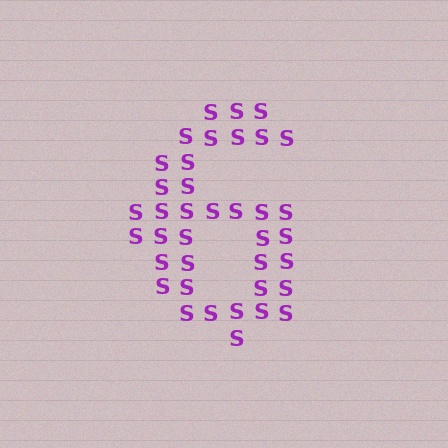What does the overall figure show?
The overall figure shows the digit 6.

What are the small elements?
The small elements are letter S's.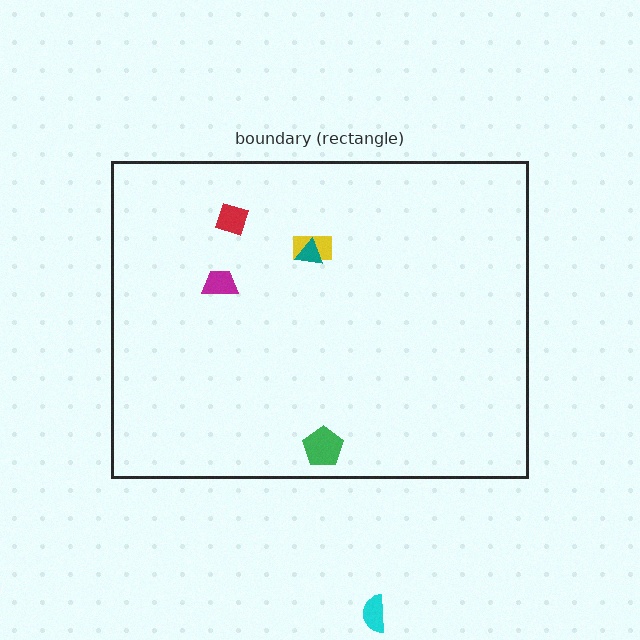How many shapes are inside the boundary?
5 inside, 1 outside.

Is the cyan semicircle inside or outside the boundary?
Outside.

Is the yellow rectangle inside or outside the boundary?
Inside.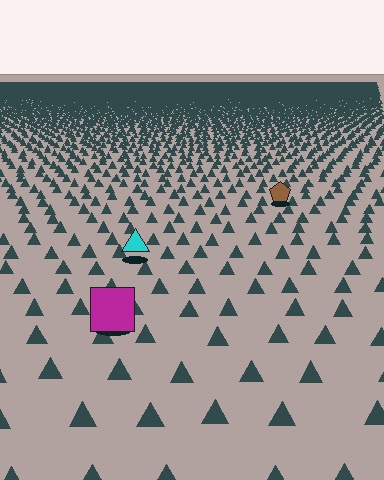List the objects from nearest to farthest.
From nearest to farthest: the magenta square, the cyan triangle, the brown pentagon.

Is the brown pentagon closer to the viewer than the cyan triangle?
No. The cyan triangle is closer — you can tell from the texture gradient: the ground texture is coarser near it.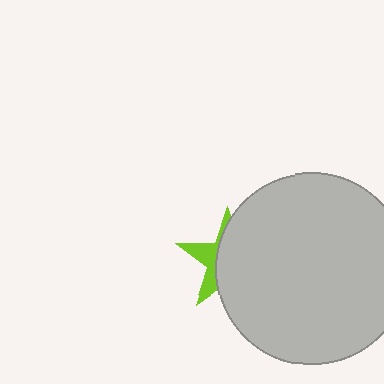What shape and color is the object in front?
The object in front is a light gray circle.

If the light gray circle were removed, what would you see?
You would see the complete lime star.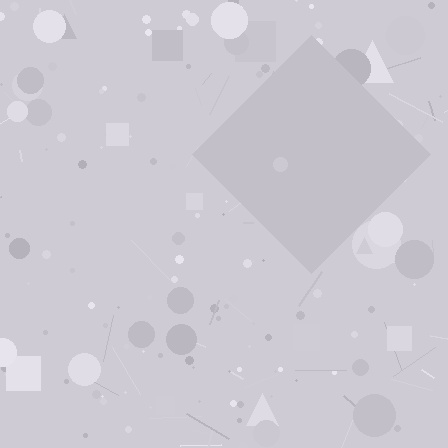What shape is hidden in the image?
A diamond is hidden in the image.